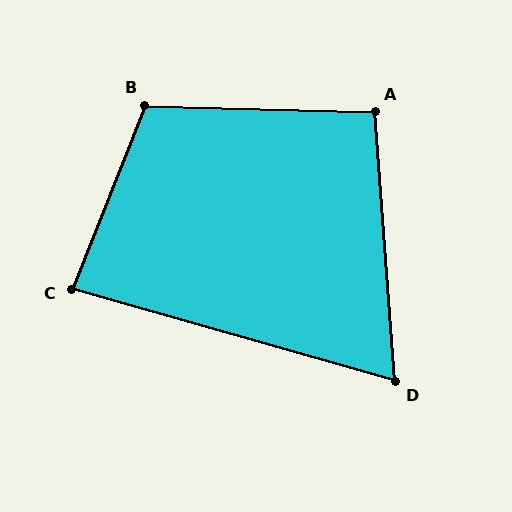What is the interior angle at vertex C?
Approximately 84 degrees (acute).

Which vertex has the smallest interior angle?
D, at approximately 70 degrees.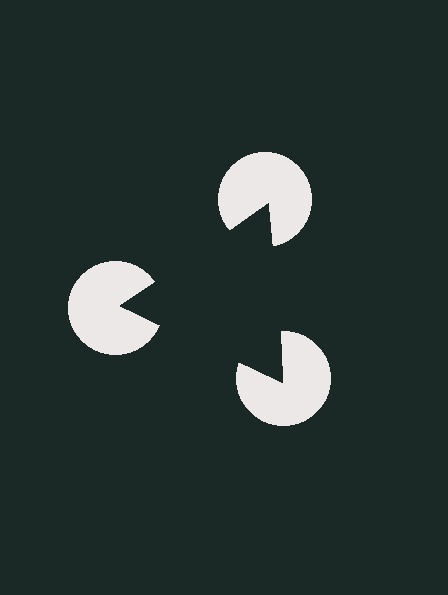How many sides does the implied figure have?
3 sides.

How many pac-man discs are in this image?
There are 3 — one at each vertex of the illusory triangle.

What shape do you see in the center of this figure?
An illusory triangle — its edges are inferred from the aligned wedge cuts in the pac-man discs, not physically drawn.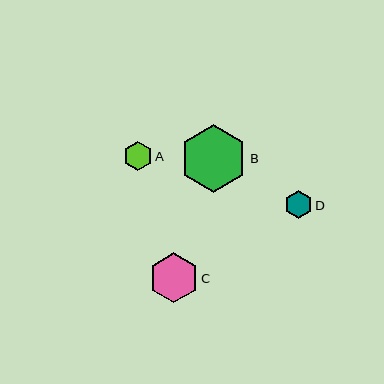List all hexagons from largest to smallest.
From largest to smallest: B, C, A, D.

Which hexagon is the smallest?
Hexagon D is the smallest with a size of approximately 28 pixels.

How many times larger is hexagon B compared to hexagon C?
Hexagon B is approximately 1.4 times the size of hexagon C.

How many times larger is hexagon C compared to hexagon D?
Hexagon C is approximately 1.8 times the size of hexagon D.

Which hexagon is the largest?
Hexagon B is the largest with a size of approximately 67 pixels.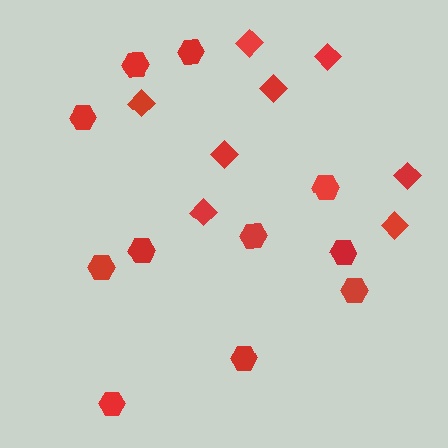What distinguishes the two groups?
There are 2 groups: one group of hexagons (11) and one group of diamonds (8).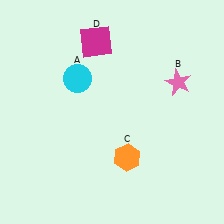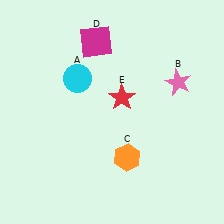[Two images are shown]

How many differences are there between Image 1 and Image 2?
There is 1 difference between the two images.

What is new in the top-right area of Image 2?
A red star (E) was added in the top-right area of Image 2.